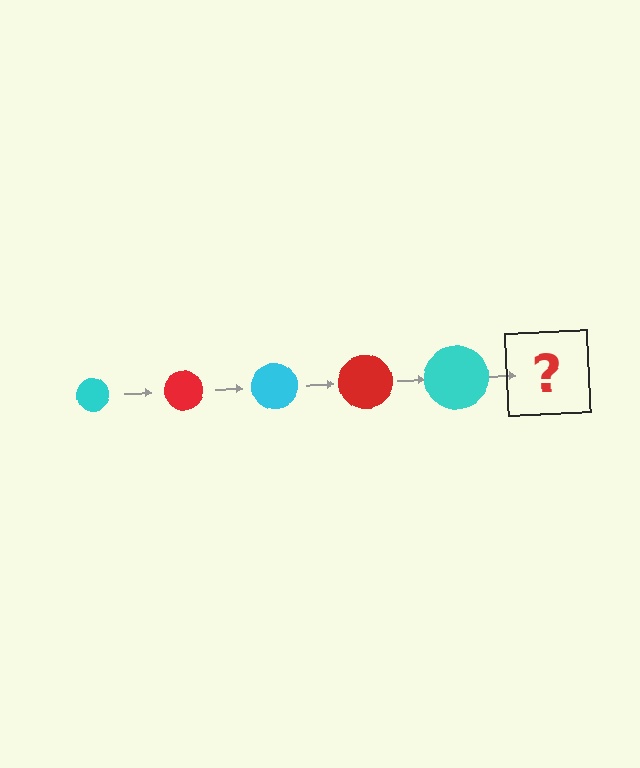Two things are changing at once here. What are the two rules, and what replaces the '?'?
The two rules are that the circle grows larger each step and the color cycles through cyan and red. The '?' should be a red circle, larger than the previous one.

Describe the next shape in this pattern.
It should be a red circle, larger than the previous one.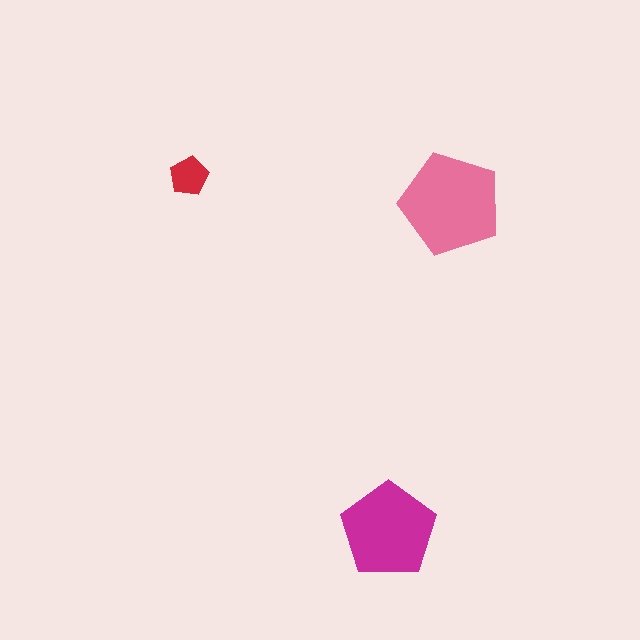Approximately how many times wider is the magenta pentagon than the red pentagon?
About 2.5 times wider.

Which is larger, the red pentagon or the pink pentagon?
The pink one.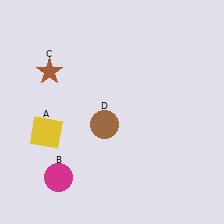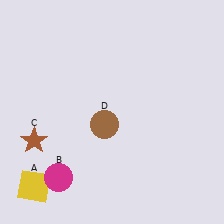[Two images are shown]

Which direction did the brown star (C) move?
The brown star (C) moved down.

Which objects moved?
The objects that moved are: the yellow square (A), the brown star (C).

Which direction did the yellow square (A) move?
The yellow square (A) moved down.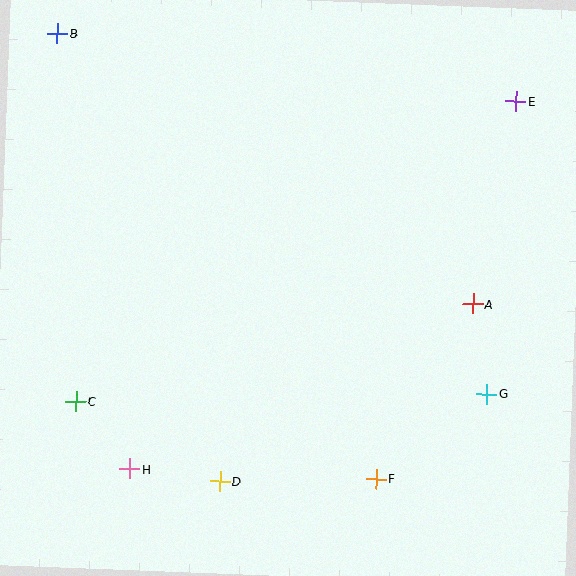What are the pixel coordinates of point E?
Point E is at (516, 101).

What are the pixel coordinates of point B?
Point B is at (57, 33).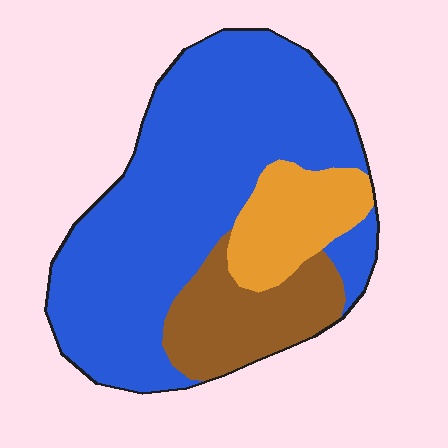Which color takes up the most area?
Blue, at roughly 70%.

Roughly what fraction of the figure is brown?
Brown takes up between a sixth and a third of the figure.